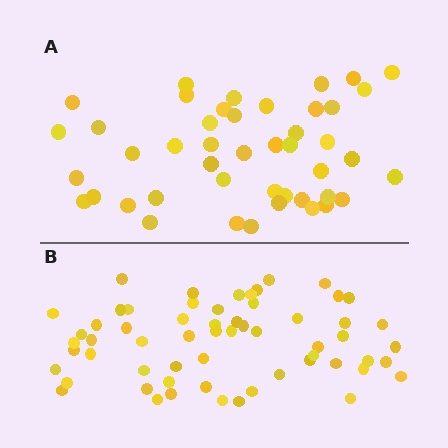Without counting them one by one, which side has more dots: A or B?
Region B (the bottom region) has more dots.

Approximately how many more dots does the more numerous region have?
Region B has approximately 15 more dots than region A.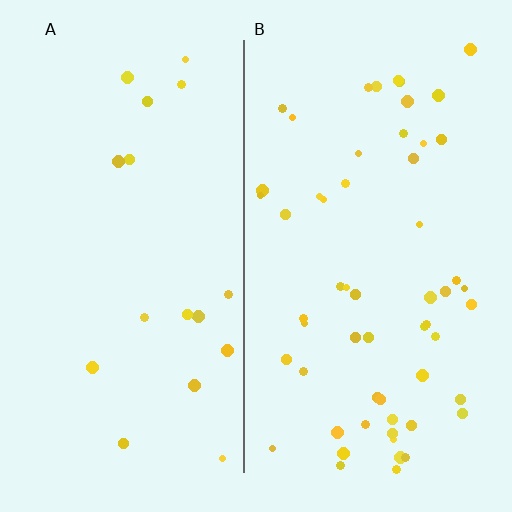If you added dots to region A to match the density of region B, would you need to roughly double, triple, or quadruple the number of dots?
Approximately triple.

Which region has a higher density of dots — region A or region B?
B (the right).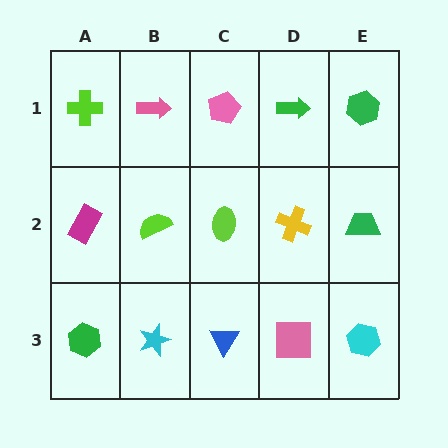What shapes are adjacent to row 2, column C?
A pink pentagon (row 1, column C), a blue triangle (row 3, column C), a lime semicircle (row 2, column B), a yellow cross (row 2, column D).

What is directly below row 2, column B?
A cyan star.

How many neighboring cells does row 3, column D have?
3.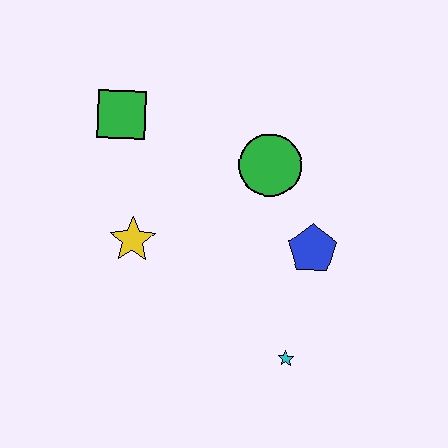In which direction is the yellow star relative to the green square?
The yellow star is below the green square.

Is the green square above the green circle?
Yes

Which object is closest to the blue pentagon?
The green circle is closest to the blue pentagon.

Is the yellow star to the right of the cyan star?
No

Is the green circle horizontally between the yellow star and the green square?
No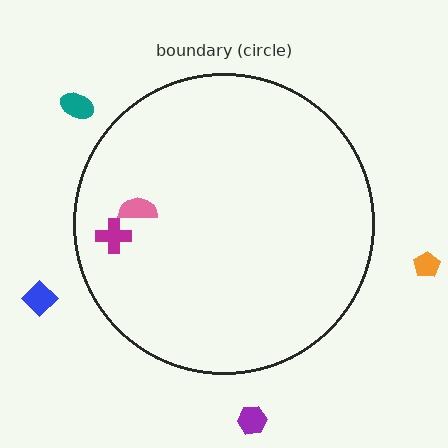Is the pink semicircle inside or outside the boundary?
Inside.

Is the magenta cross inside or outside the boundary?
Inside.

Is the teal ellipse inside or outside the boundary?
Outside.